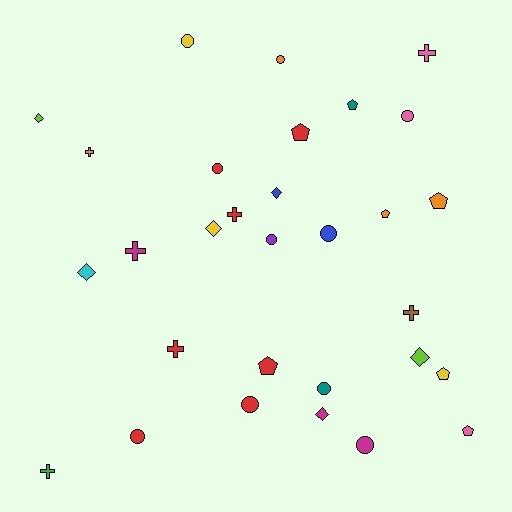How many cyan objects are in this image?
There is 1 cyan object.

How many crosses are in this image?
There are 7 crosses.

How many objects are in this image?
There are 30 objects.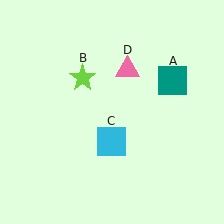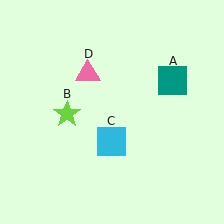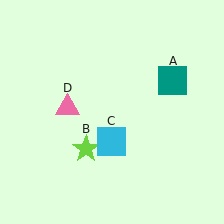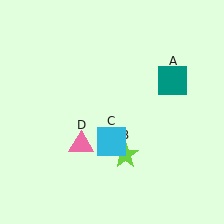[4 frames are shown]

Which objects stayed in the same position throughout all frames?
Teal square (object A) and cyan square (object C) remained stationary.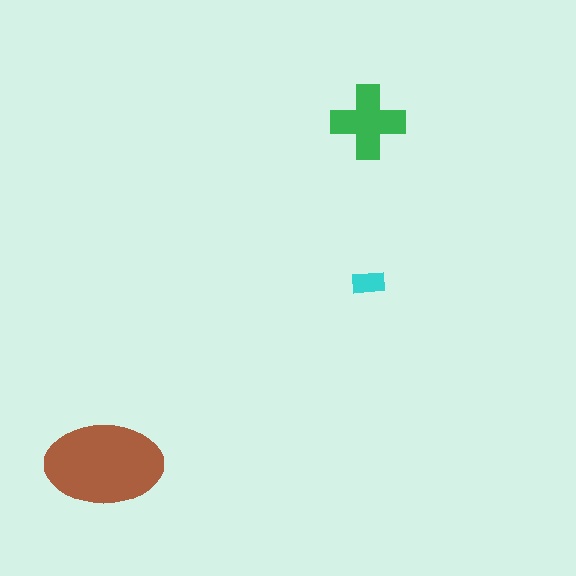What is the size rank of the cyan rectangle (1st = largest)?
3rd.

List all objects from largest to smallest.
The brown ellipse, the green cross, the cyan rectangle.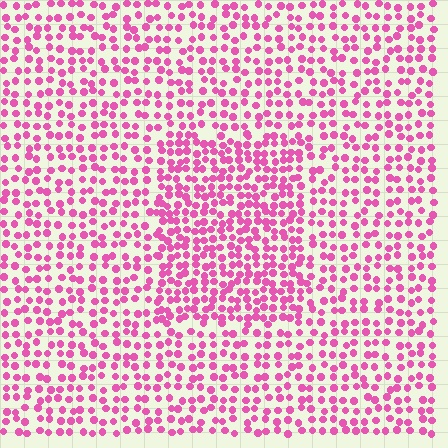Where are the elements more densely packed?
The elements are more densely packed inside the rectangle boundary.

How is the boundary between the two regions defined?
The boundary is defined by a change in element density (approximately 1.6x ratio). All elements are the same color, size, and shape.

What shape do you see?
I see a rectangle.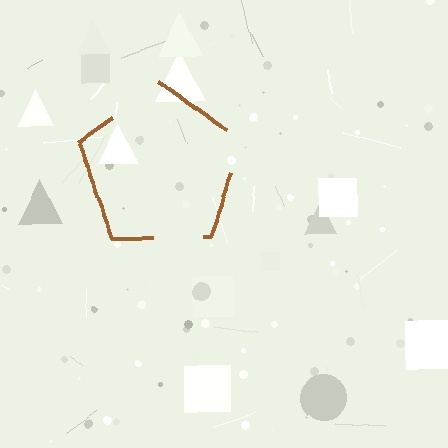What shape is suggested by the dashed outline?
The dashed outline suggests a pentagon.